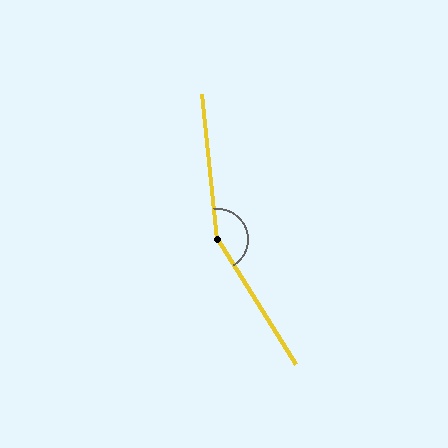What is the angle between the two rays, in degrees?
Approximately 154 degrees.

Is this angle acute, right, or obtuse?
It is obtuse.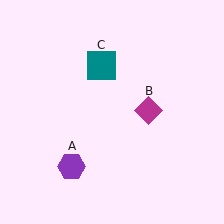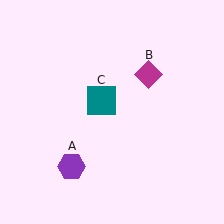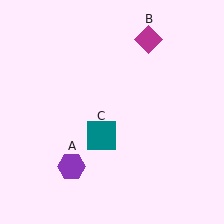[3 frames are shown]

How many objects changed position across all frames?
2 objects changed position: magenta diamond (object B), teal square (object C).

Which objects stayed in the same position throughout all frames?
Purple hexagon (object A) remained stationary.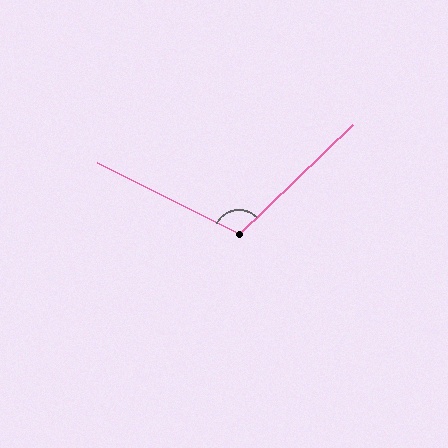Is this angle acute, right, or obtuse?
It is obtuse.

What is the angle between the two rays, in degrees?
Approximately 109 degrees.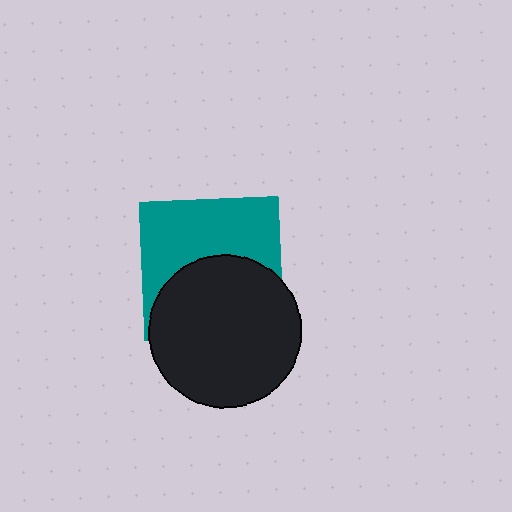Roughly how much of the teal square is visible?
About half of it is visible (roughly 51%).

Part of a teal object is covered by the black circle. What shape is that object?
It is a square.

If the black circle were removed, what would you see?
You would see the complete teal square.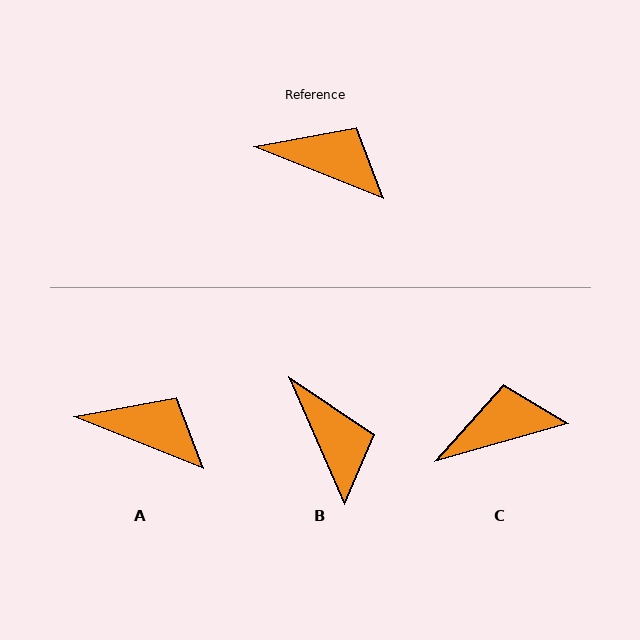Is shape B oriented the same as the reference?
No, it is off by about 44 degrees.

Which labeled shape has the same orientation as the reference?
A.